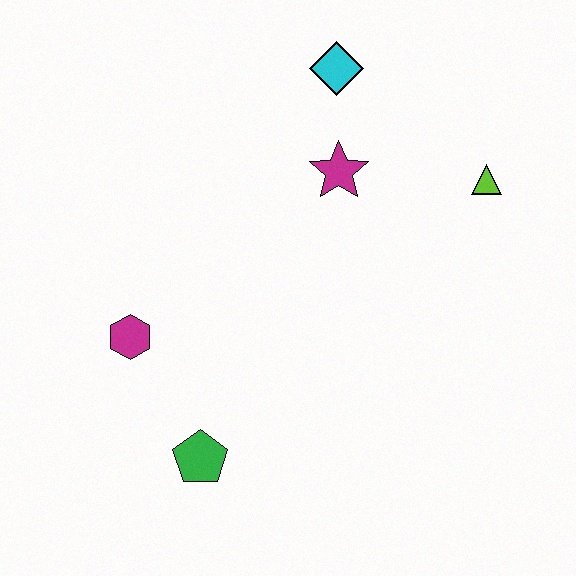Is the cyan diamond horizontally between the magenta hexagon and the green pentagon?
No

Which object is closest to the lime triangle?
The magenta star is closest to the lime triangle.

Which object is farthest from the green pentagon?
The cyan diamond is farthest from the green pentagon.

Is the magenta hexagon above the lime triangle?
No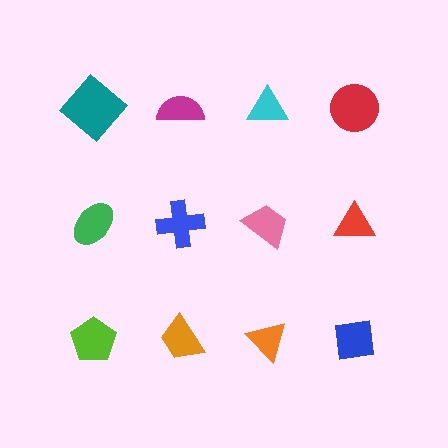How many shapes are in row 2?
4 shapes.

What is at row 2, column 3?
A pink trapezoid.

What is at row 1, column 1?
A teal diamond.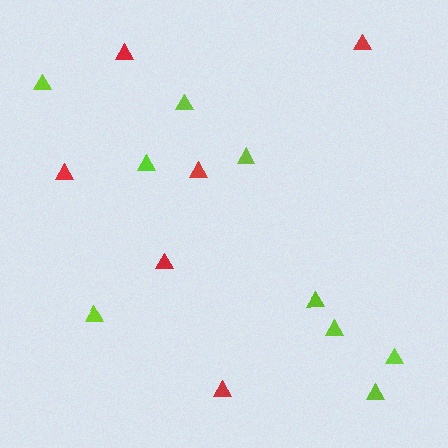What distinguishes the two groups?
There are 2 groups: one group of lime triangles (9) and one group of red triangles (6).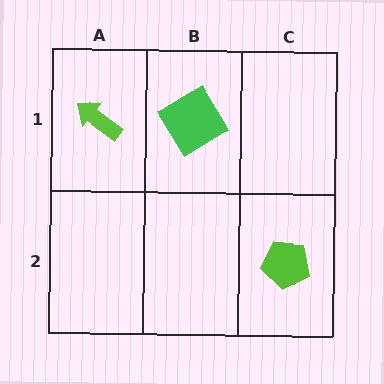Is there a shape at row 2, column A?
No, that cell is empty.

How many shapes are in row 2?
1 shape.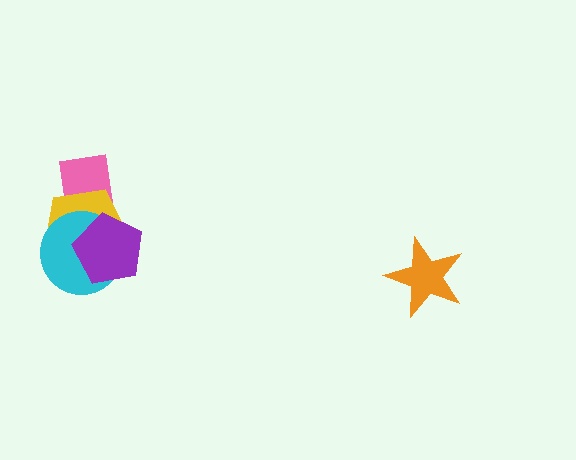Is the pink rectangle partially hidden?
Yes, it is partially covered by another shape.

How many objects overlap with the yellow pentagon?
3 objects overlap with the yellow pentagon.